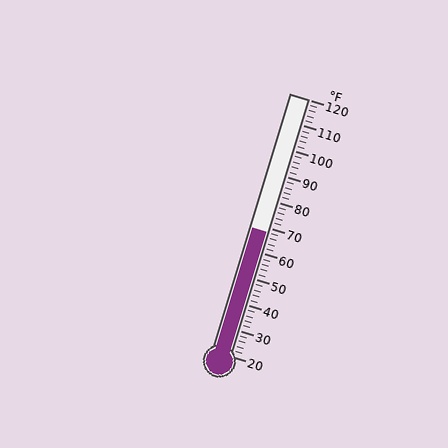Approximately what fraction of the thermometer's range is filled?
The thermometer is filled to approximately 50% of its range.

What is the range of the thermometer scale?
The thermometer scale ranges from 20°F to 120°F.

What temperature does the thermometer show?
The thermometer shows approximately 68°F.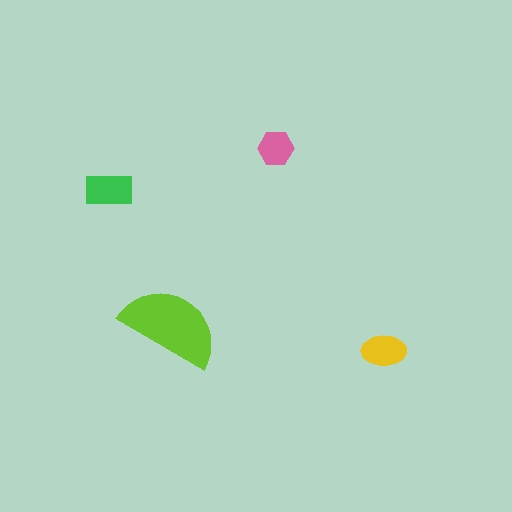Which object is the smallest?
The pink hexagon.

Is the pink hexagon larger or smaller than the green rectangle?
Smaller.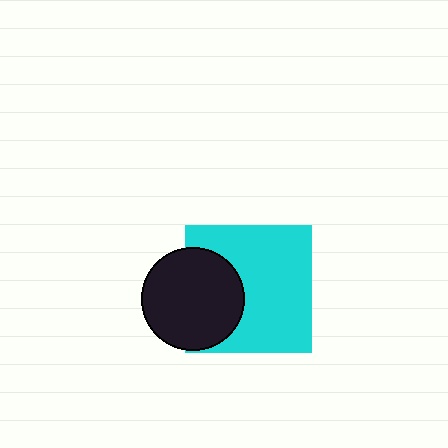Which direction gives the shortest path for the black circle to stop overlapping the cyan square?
Moving left gives the shortest separation.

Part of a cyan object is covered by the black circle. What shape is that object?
It is a square.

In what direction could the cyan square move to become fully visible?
The cyan square could move right. That would shift it out from behind the black circle entirely.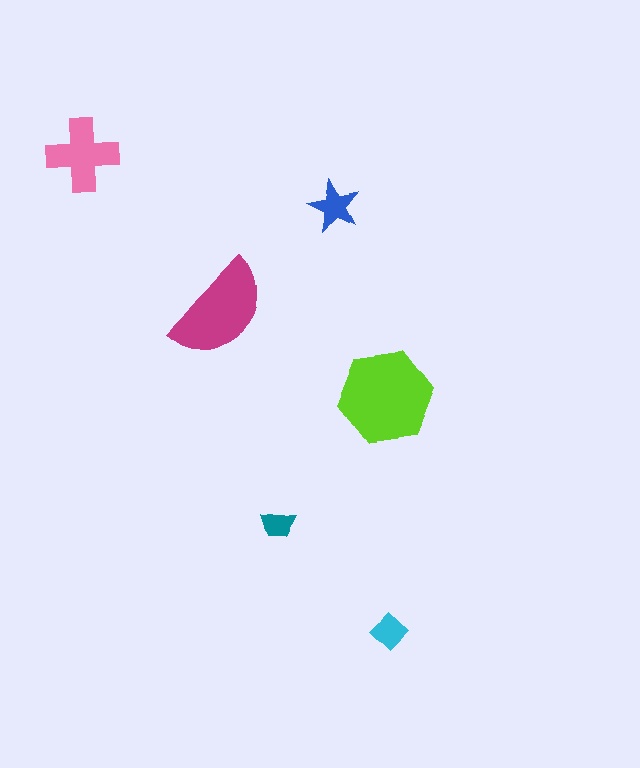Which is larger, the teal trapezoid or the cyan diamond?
The cyan diamond.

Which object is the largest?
The lime hexagon.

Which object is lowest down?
The cyan diamond is bottommost.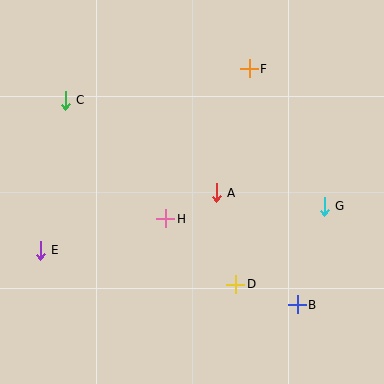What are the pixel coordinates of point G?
Point G is at (324, 206).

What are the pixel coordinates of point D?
Point D is at (236, 284).